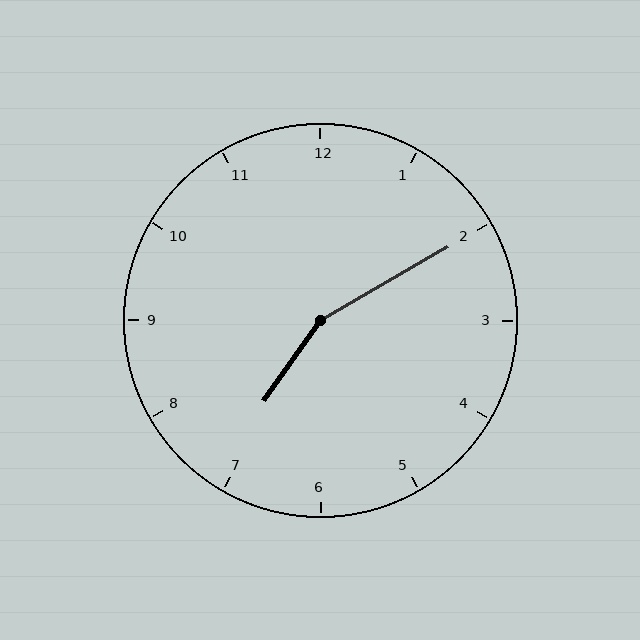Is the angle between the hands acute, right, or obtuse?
It is obtuse.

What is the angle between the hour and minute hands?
Approximately 155 degrees.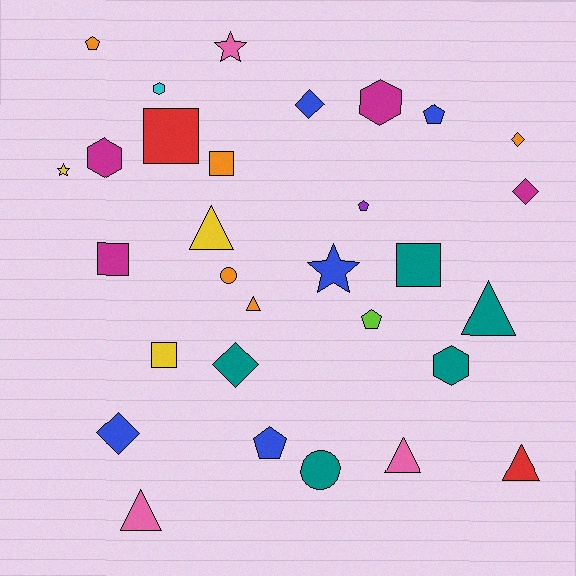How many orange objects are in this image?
There are 5 orange objects.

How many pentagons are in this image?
There are 5 pentagons.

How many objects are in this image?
There are 30 objects.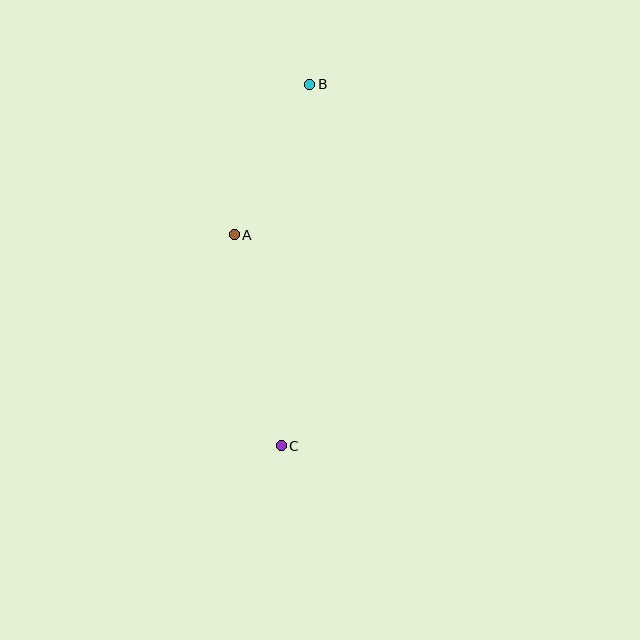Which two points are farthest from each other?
Points B and C are farthest from each other.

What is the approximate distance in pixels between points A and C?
The distance between A and C is approximately 216 pixels.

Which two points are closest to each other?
Points A and B are closest to each other.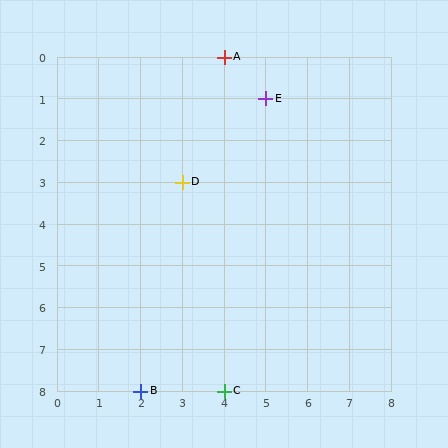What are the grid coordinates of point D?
Point D is at grid coordinates (3, 3).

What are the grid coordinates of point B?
Point B is at grid coordinates (2, 8).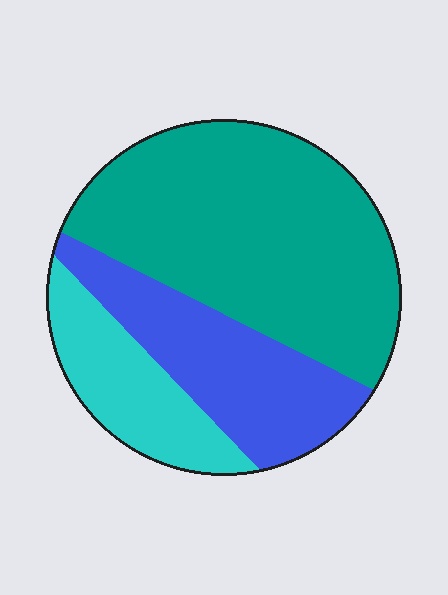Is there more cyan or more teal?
Teal.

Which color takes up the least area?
Cyan, at roughly 20%.